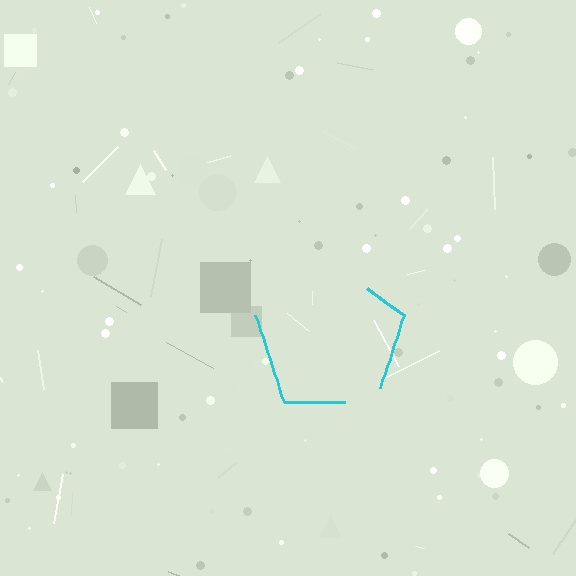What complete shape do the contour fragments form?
The contour fragments form a pentagon.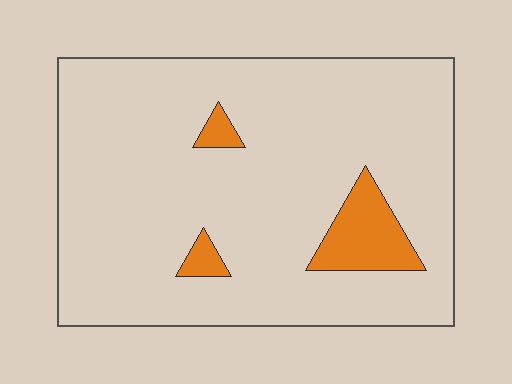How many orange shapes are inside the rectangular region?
3.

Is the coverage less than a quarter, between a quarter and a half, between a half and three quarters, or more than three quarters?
Less than a quarter.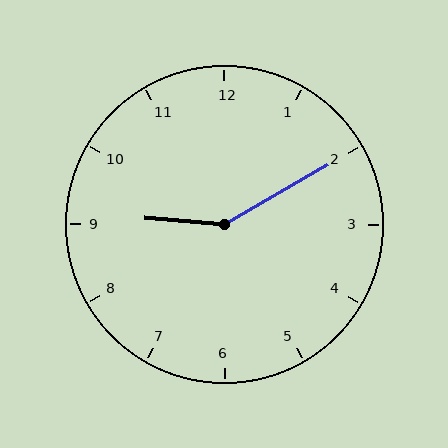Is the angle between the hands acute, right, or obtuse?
It is obtuse.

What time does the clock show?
9:10.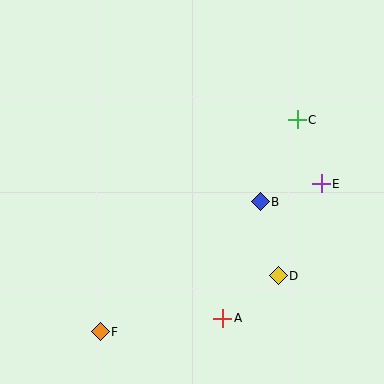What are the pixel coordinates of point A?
Point A is at (223, 318).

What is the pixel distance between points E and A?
The distance between E and A is 167 pixels.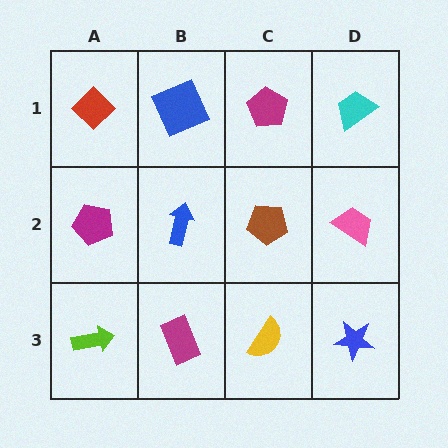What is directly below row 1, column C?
A brown pentagon.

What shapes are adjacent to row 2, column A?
A red diamond (row 1, column A), a lime arrow (row 3, column A), a blue arrow (row 2, column B).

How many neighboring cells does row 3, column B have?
3.